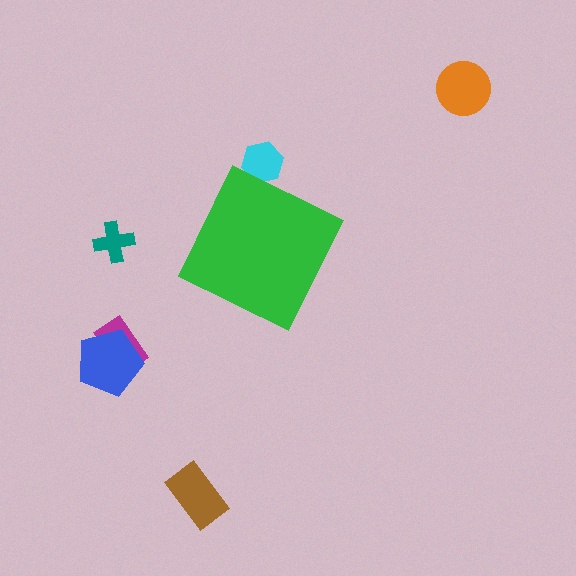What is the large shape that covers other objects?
A green diamond.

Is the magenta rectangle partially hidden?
No, the magenta rectangle is fully visible.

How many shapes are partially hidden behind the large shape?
1 shape is partially hidden.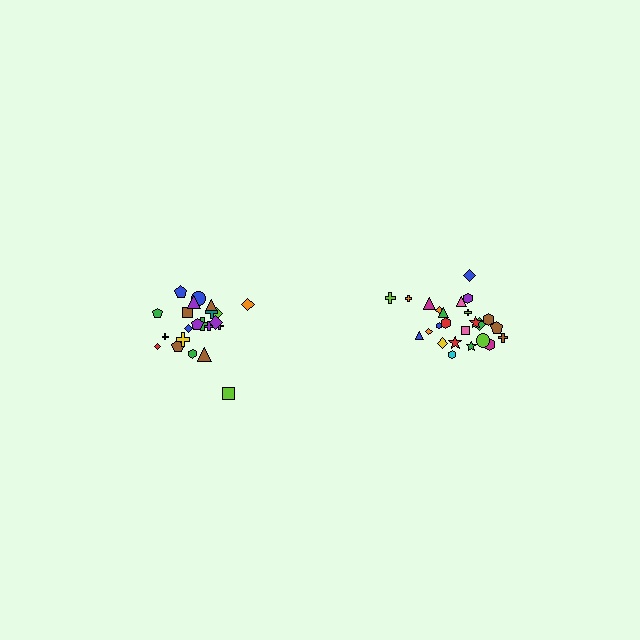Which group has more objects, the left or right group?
The right group.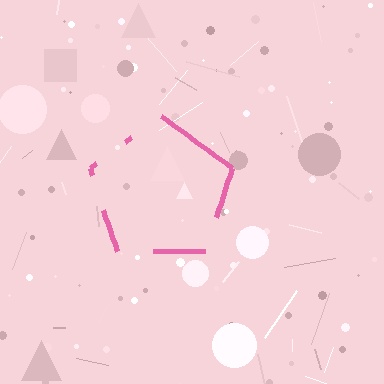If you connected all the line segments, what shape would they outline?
They would outline a pentagon.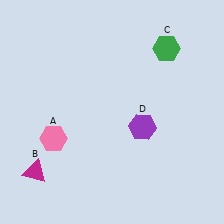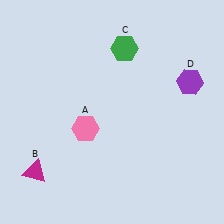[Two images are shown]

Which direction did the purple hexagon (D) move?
The purple hexagon (D) moved right.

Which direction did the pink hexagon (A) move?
The pink hexagon (A) moved right.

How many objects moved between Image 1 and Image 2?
3 objects moved between the two images.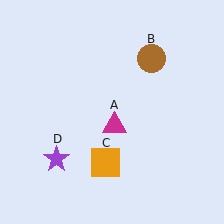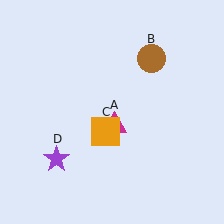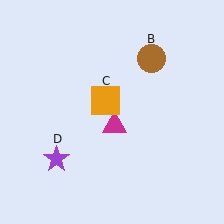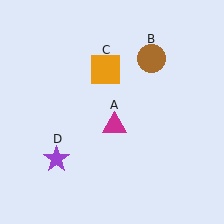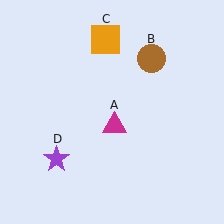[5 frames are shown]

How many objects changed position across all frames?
1 object changed position: orange square (object C).